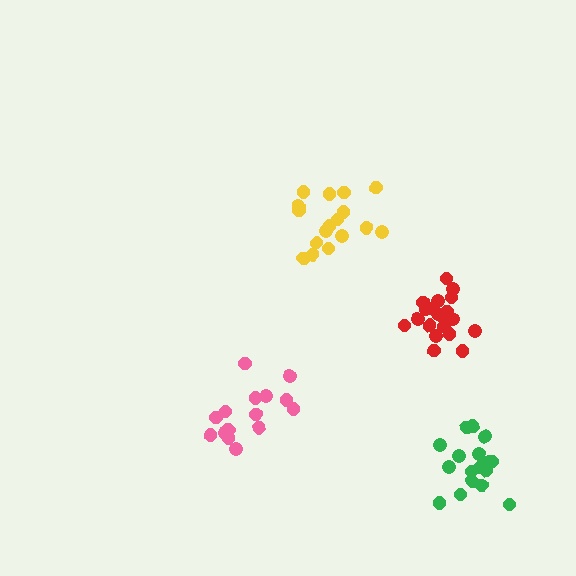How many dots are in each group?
Group 1: 15 dots, Group 2: 20 dots, Group 3: 17 dots, Group 4: 19 dots (71 total).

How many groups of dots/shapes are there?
There are 4 groups.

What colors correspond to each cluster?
The clusters are colored: pink, red, yellow, green.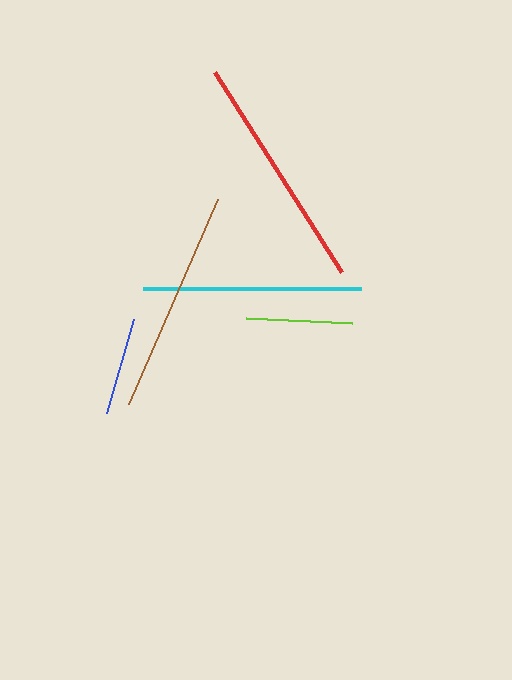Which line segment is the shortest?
The blue line is the shortest at approximately 97 pixels.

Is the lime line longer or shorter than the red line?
The red line is longer than the lime line.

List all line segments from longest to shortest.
From longest to shortest: red, brown, cyan, lime, blue.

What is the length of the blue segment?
The blue segment is approximately 97 pixels long.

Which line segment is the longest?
The red line is the longest at approximately 237 pixels.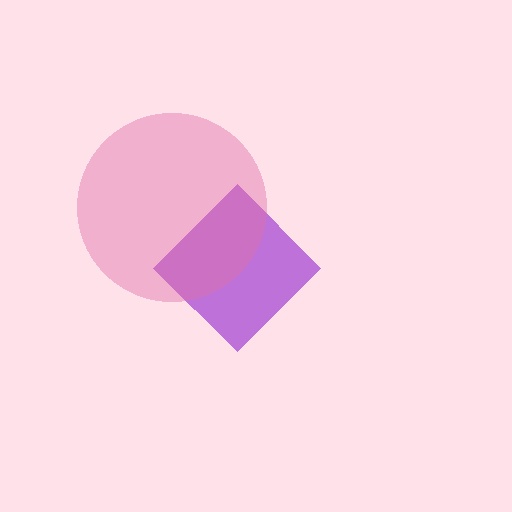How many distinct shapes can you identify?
There are 2 distinct shapes: a purple diamond, a pink circle.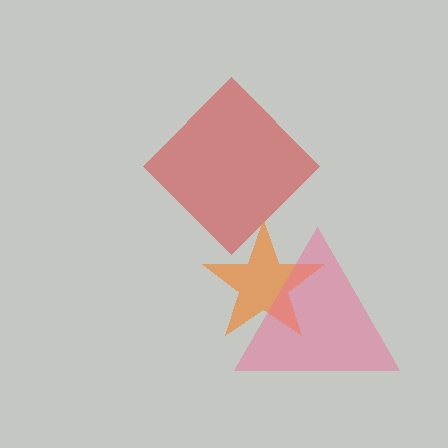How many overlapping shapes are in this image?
There are 3 overlapping shapes in the image.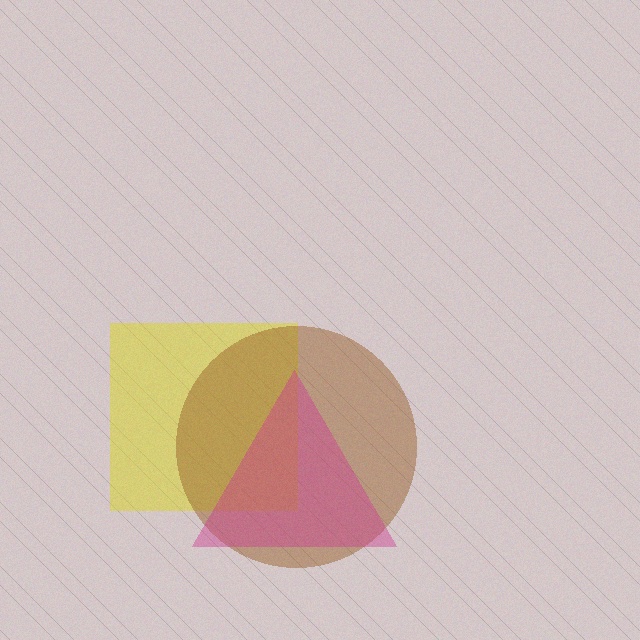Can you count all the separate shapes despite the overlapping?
Yes, there are 3 separate shapes.